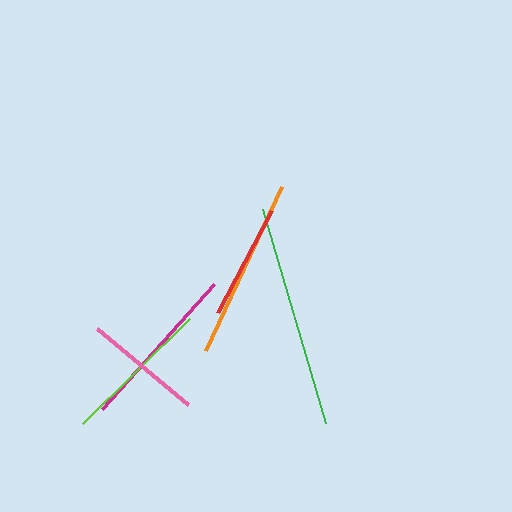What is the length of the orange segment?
The orange segment is approximately 181 pixels long.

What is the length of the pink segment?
The pink segment is approximately 119 pixels long.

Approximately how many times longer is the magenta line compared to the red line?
The magenta line is approximately 1.5 times the length of the red line.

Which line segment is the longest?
The green line is the longest at approximately 224 pixels.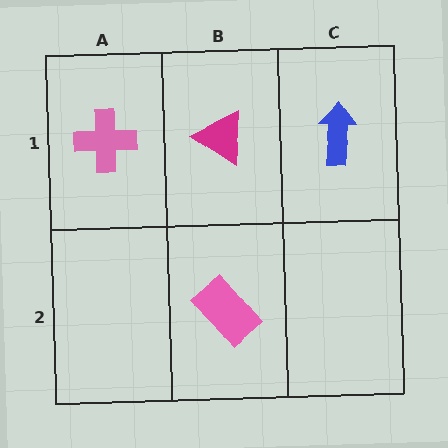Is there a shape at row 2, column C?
No, that cell is empty.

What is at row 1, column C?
A blue arrow.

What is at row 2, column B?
A pink rectangle.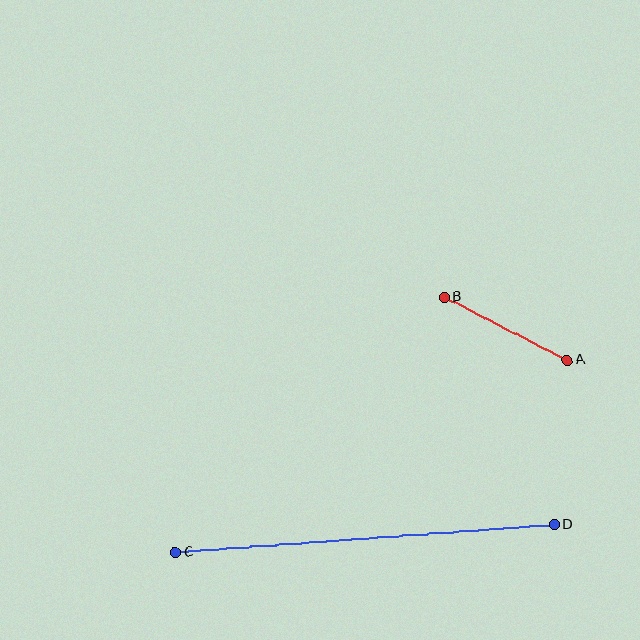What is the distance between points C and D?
The distance is approximately 380 pixels.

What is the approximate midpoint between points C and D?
The midpoint is at approximately (365, 538) pixels.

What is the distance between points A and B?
The distance is approximately 138 pixels.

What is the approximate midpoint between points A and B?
The midpoint is at approximately (506, 329) pixels.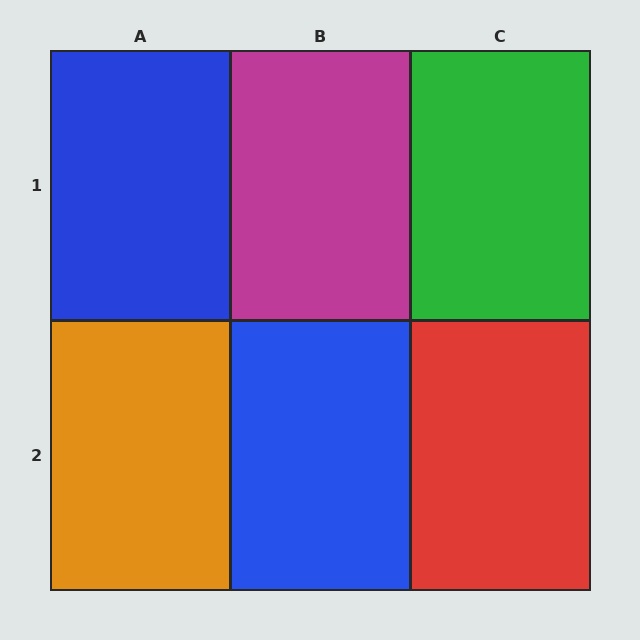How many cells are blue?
2 cells are blue.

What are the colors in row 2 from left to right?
Orange, blue, red.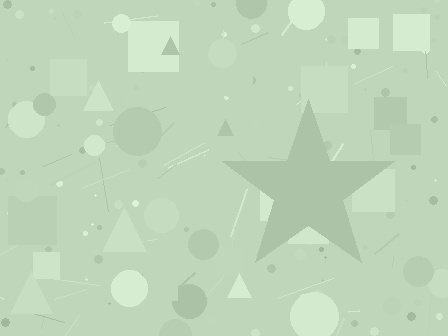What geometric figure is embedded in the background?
A star is embedded in the background.